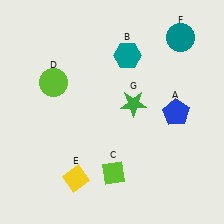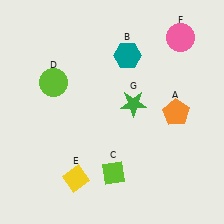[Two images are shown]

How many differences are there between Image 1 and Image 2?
There are 2 differences between the two images.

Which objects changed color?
A changed from blue to orange. F changed from teal to pink.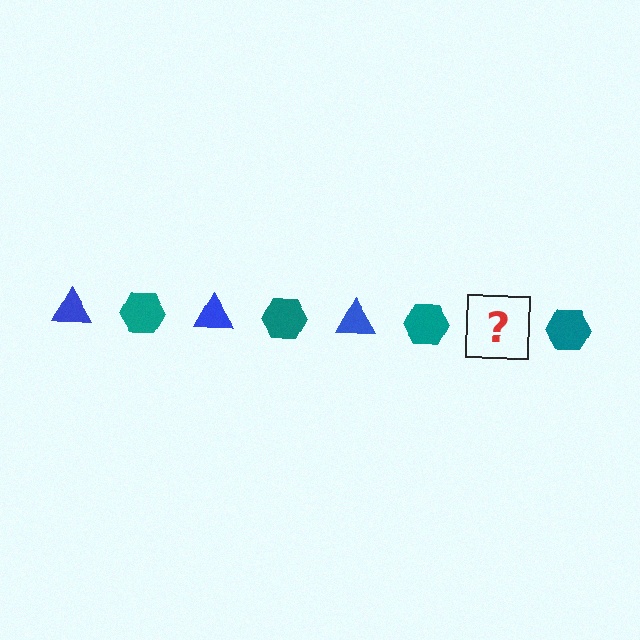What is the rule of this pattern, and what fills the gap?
The rule is that the pattern alternates between blue triangle and teal hexagon. The gap should be filled with a blue triangle.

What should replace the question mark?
The question mark should be replaced with a blue triangle.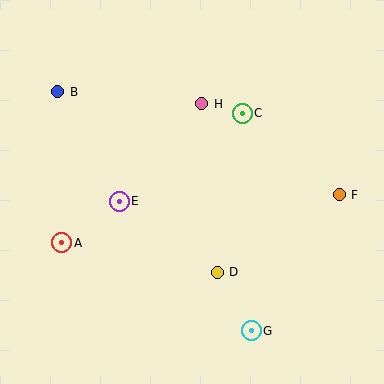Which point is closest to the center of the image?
Point E at (119, 201) is closest to the center.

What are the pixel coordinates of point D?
Point D is at (217, 272).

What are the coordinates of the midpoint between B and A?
The midpoint between B and A is at (60, 167).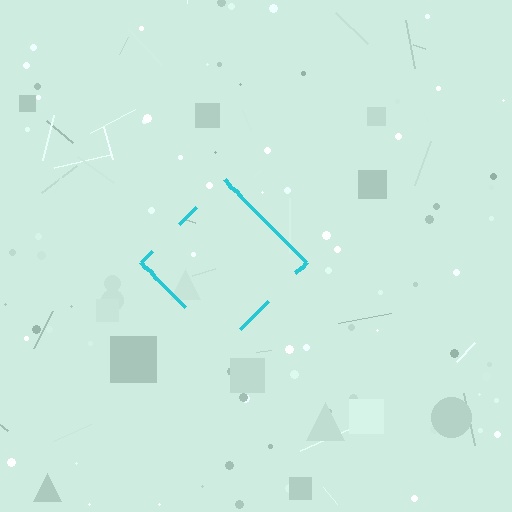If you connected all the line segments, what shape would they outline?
They would outline a diamond.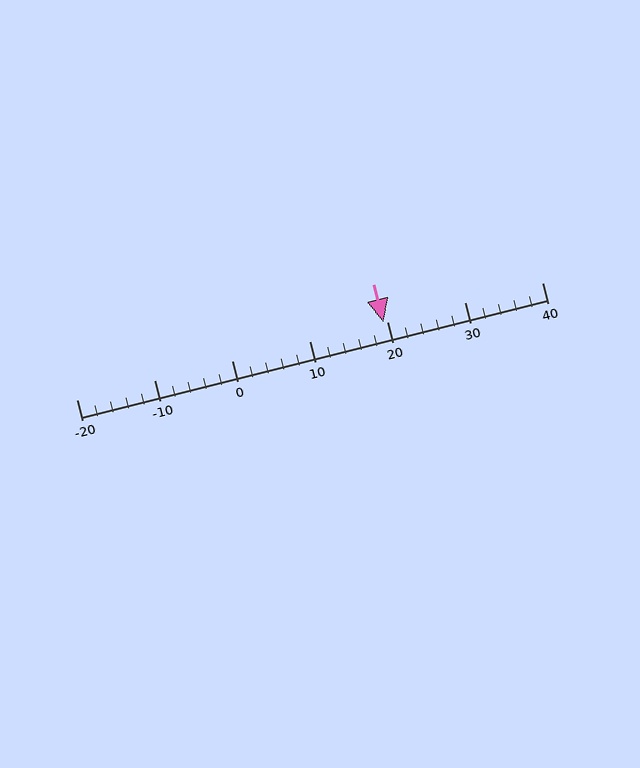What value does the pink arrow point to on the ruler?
The pink arrow points to approximately 20.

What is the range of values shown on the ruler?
The ruler shows values from -20 to 40.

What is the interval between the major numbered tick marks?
The major tick marks are spaced 10 units apart.